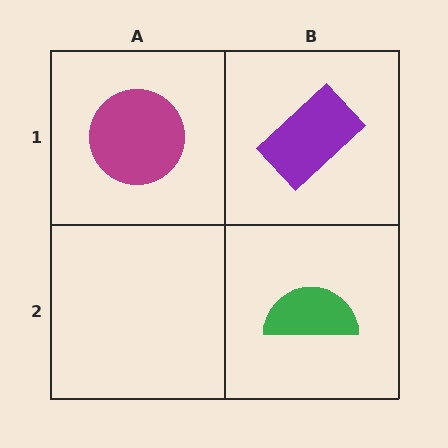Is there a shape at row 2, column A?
No, that cell is empty.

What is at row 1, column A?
A magenta circle.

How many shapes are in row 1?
2 shapes.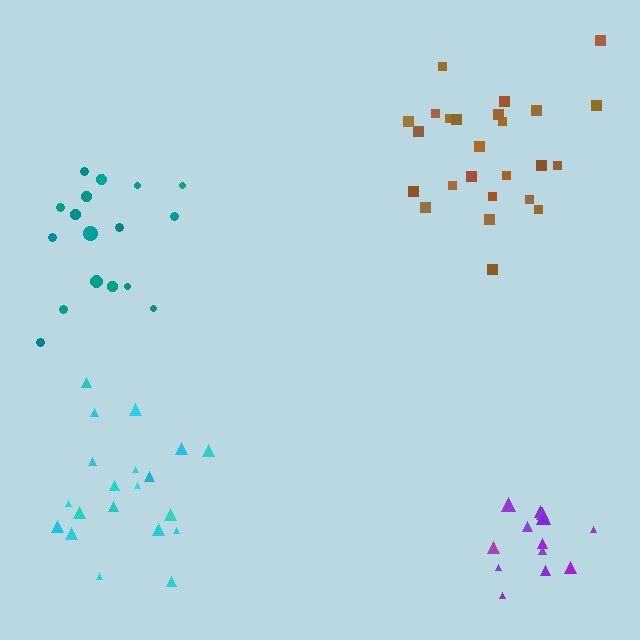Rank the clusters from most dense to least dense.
purple, cyan, brown, teal.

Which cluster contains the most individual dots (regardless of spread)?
Brown (25).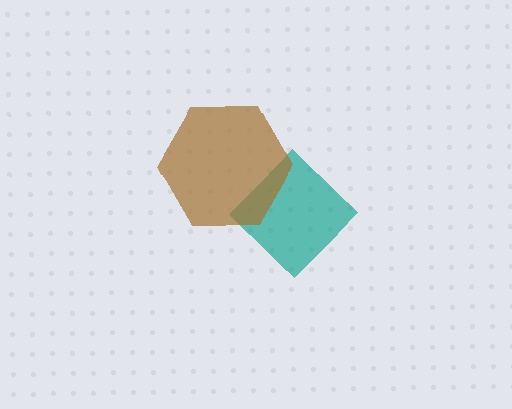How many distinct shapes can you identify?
There are 2 distinct shapes: a teal diamond, a brown hexagon.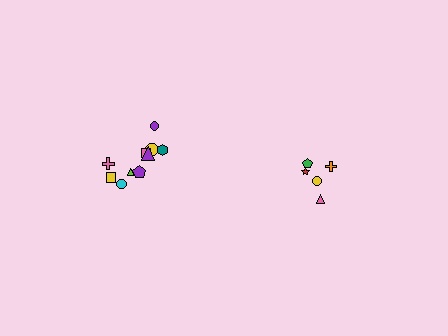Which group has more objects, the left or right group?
The left group.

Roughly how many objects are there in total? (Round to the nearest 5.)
Roughly 15 objects in total.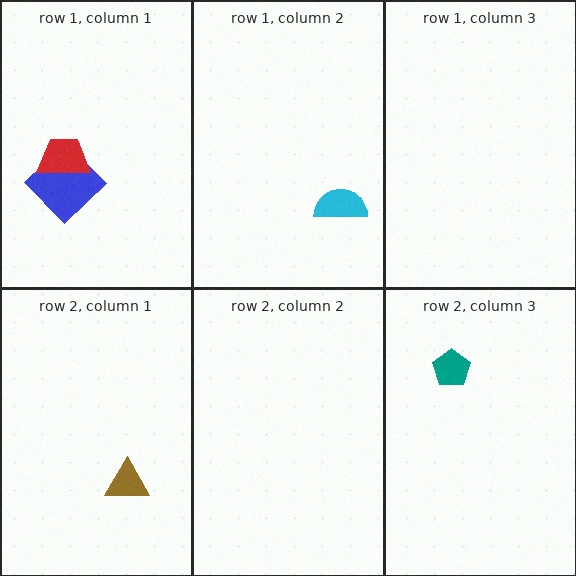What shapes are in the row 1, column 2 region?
The cyan semicircle.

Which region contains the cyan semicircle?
The row 1, column 2 region.